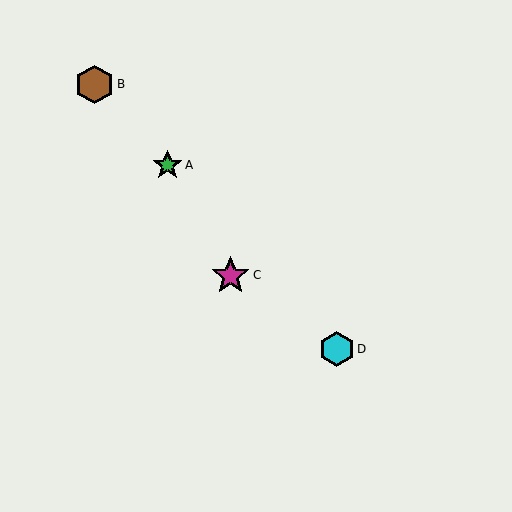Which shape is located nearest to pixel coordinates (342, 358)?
The cyan hexagon (labeled D) at (337, 349) is nearest to that location.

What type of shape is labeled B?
Shape B is a brown hexagon.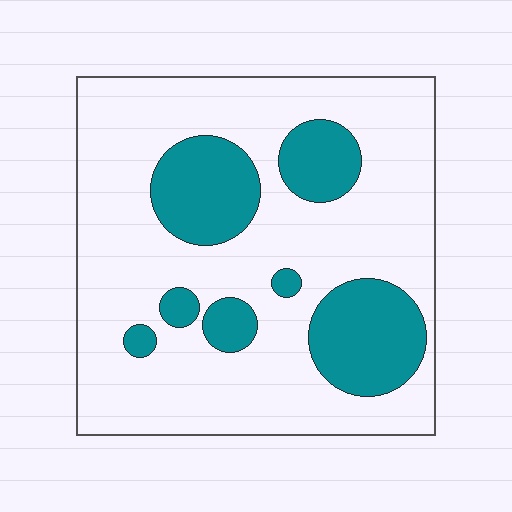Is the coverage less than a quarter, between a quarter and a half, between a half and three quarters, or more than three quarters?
Less than a quarter.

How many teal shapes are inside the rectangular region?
7.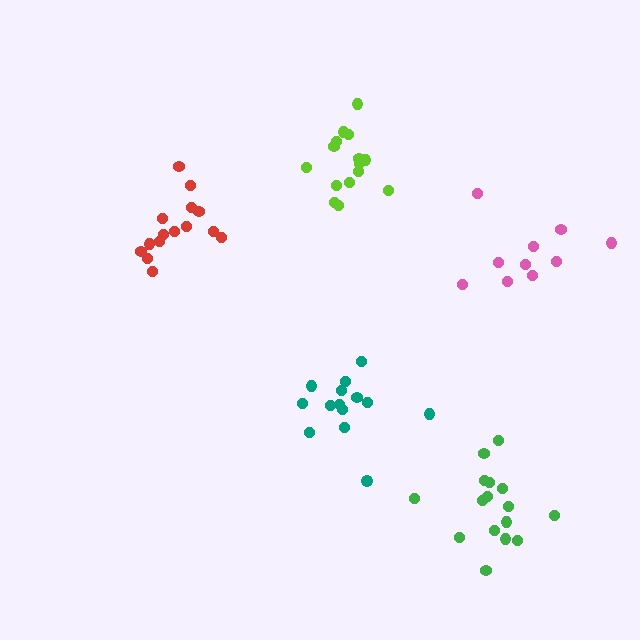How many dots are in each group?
Group 1: 14 dots, Group 2: 16 dots, Group 3: 15 dots, Group 4: 15 dots, Group 5: 10 dots (70 total).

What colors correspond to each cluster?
The clusters are colored: teal, green, red, lime, pink.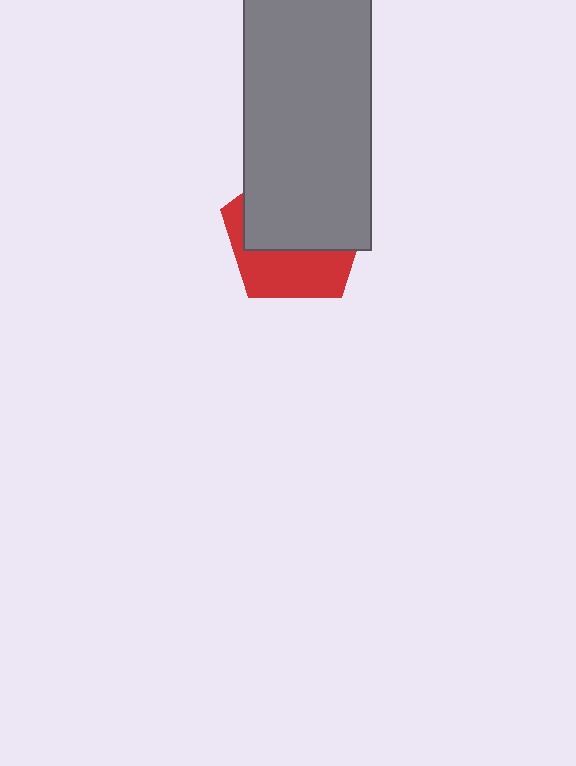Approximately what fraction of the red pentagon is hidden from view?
Roughly 60% of the red pentagon is hidden behind the gray rectangle.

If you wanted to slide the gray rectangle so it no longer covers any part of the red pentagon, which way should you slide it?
Slide it up — that is the most direct way to separate the two shapes.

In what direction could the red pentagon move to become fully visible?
The red pentagon could move down. That would shift it out from behind the gray rectangle entirely.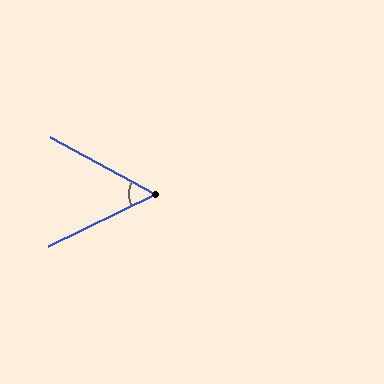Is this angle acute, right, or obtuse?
It is acute.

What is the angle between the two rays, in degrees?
Approximately 54 degrees.